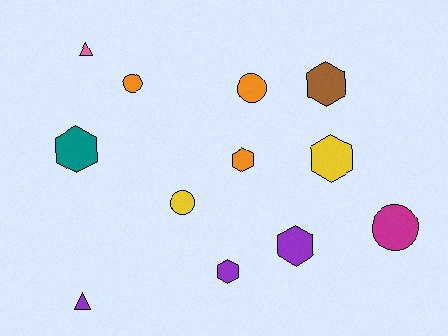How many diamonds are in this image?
There are no diamonds.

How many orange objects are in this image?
There are 3 orange objects.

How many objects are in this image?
There are 12 objects.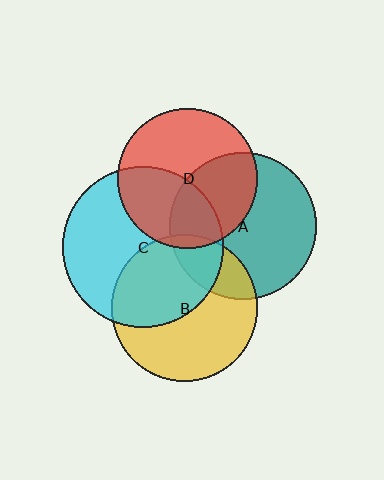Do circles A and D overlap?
Yes.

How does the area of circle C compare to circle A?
Approximately 1.2 times.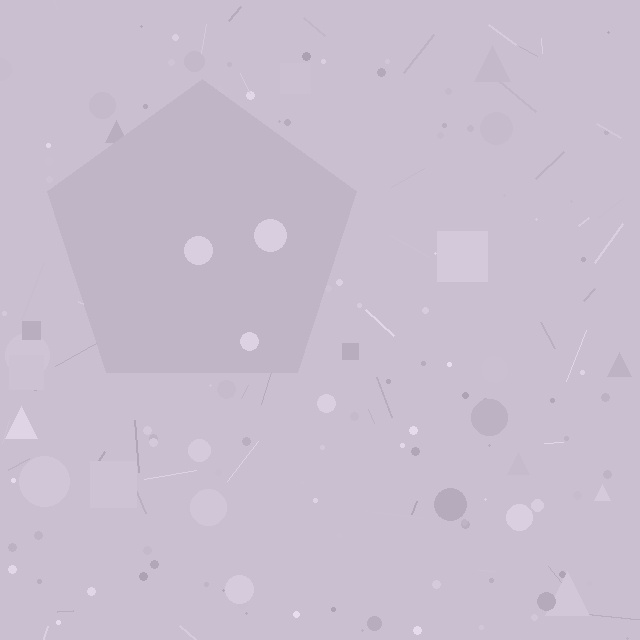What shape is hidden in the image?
A pentagon is hidden in the image.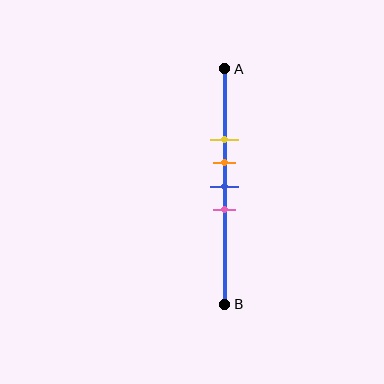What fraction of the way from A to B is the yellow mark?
The yellow mark is approximately 30% (0.3) of the way from A to B.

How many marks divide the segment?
There are 4 marks dividing the segment.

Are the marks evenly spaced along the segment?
Yes, the marks are approximately evenly spaced.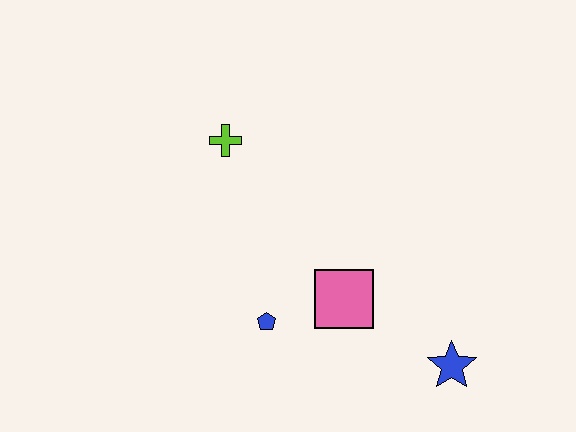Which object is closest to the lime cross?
The blue pentagon is closest to the lime cross.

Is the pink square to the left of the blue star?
Yes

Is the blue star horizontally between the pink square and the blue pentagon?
No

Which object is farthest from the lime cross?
The blue star is farthest from the lime cross.